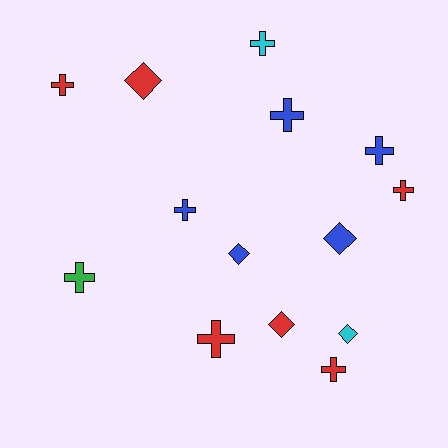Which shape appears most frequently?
Cross, with 9 objects.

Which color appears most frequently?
Red, with 6 objects.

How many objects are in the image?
There are 14 objects.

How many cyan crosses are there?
There is 1 cyan cross.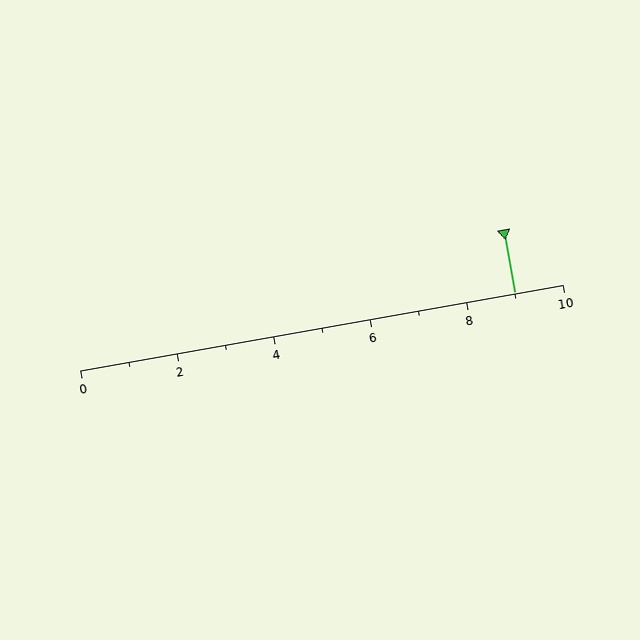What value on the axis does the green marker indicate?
The marker indicates approximately 9.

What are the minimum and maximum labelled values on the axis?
The axis runs from 0 to 10.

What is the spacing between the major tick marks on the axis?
The major ticks are spaced 2 apart.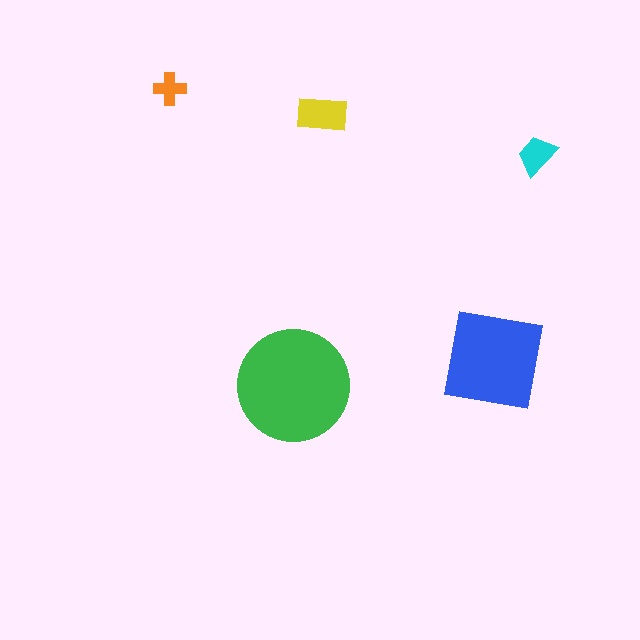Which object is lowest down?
The green circle is bottommost.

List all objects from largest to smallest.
The green circle, the blue square, the yellow rectangle, the cyan trapezoid, the orange cross.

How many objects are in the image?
There are 5 objects in the image.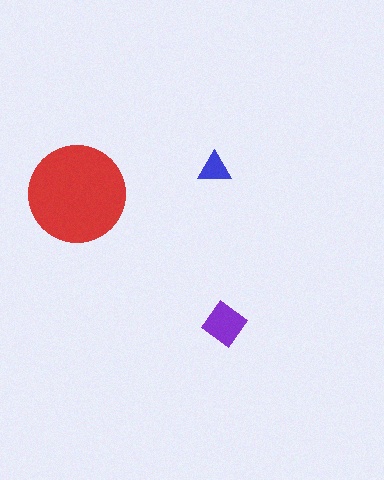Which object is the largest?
The red circle.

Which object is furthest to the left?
The red circle is leftmost.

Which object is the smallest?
The blue triangle.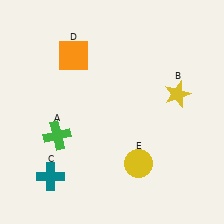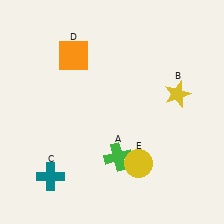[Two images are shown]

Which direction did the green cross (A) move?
The green cross (A) moved right.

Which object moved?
The green cross (A) moved right.